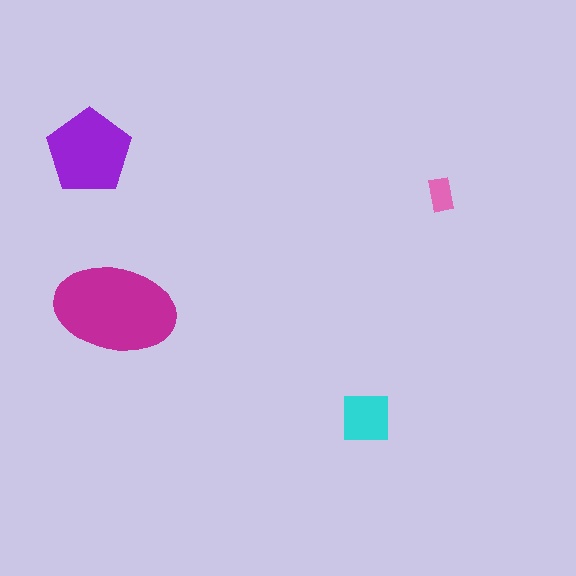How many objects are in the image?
There are 4 objects in the image.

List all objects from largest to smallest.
The magenta ellipse, the purple pentagon, the cyan square, the pink rectangle.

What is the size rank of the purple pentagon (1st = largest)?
2nd.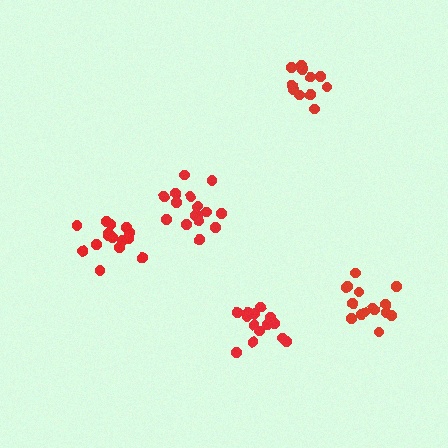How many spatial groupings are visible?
There are 5 spatial groupings.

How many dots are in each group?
Group 1: 16 dots, Group 2: 11 dots, Group 3: 15 dots, Group 4: 14 dots, Group 5: 15 dots (71 total).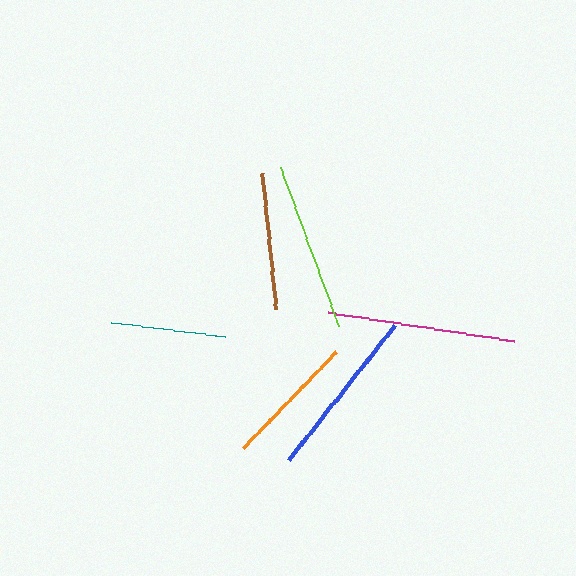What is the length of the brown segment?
The brown segment is approximately 136 pixels long.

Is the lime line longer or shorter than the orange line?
The lime line is longer than the orange line.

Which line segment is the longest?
The magenta line is the longest at approximately 188 pixels.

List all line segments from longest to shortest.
From longest to shortest: magenta, blue, lime, brown, orange, teal.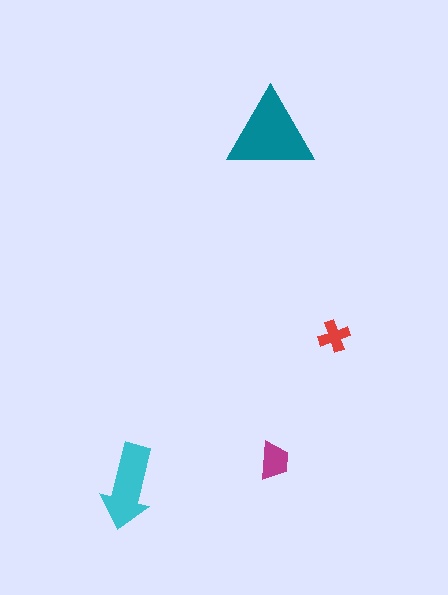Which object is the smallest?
The red cross.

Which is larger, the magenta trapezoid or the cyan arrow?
The cyan arrow.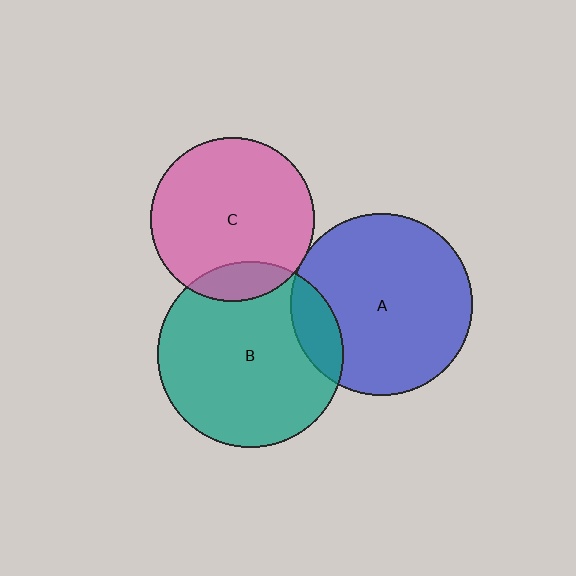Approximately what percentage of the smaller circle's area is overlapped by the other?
Approximately 15%.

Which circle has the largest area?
Circle B (teal).